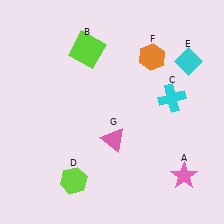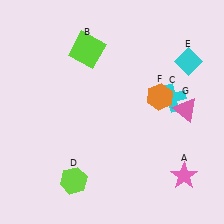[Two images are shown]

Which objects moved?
The objects that moved are: the orange hexagon (F), the pink triangle (G).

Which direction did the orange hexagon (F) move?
The orange hexagon (F) moved down.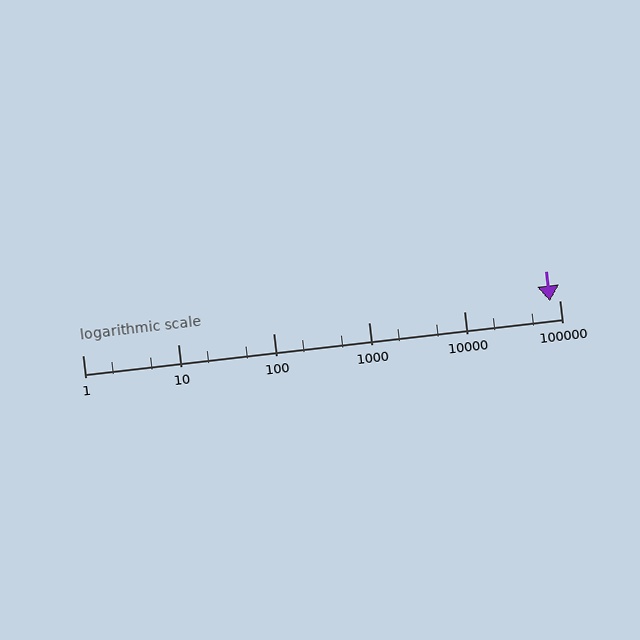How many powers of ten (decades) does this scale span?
The scale spans 5 decades, from 1 to 100000.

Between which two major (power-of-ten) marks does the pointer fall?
The pointer is between 10000 and 100000.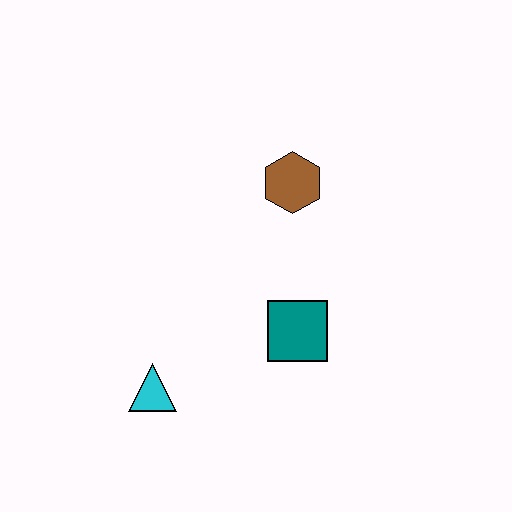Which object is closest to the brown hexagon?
The teal square is closest to the brown hexagon.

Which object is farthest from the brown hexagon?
The cyan triangle is farthest from the brown hexagon.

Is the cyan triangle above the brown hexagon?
No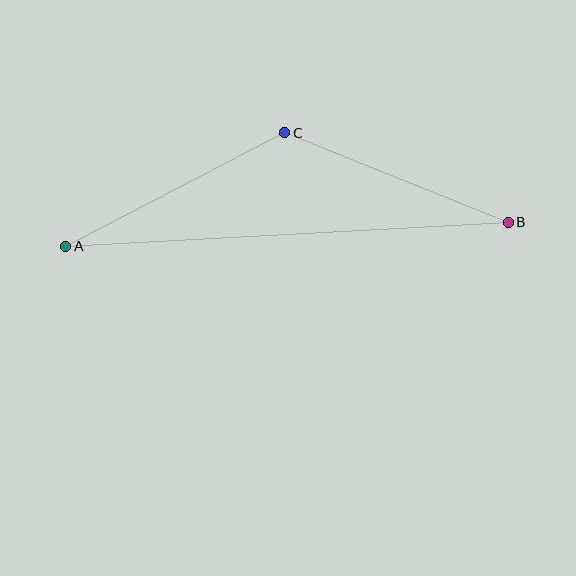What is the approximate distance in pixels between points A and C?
The distance between A and C is approximately 247 pixels.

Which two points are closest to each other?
Points B and C are closest to each other.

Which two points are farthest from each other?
Points A and B are farthest from each other.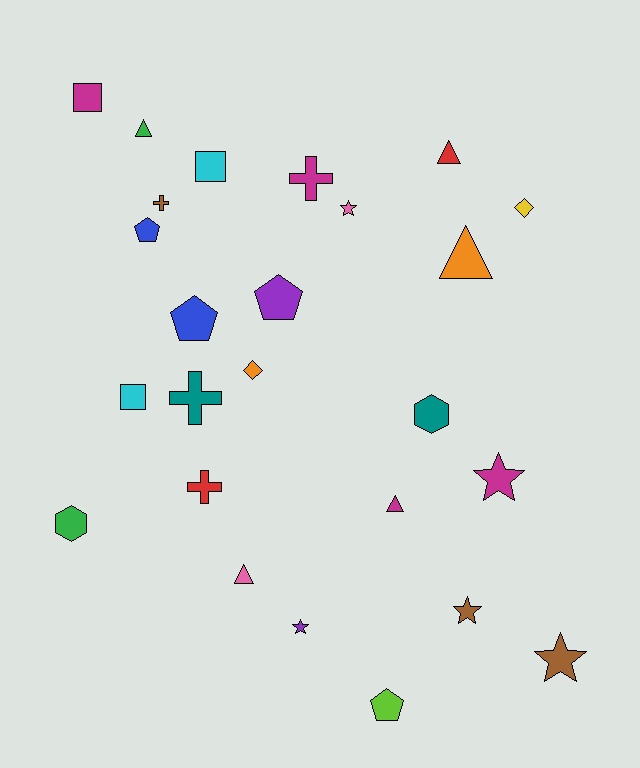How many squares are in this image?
There are 3 squares.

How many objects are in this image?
There are 25 objects.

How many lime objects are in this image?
There is 1 lime object.